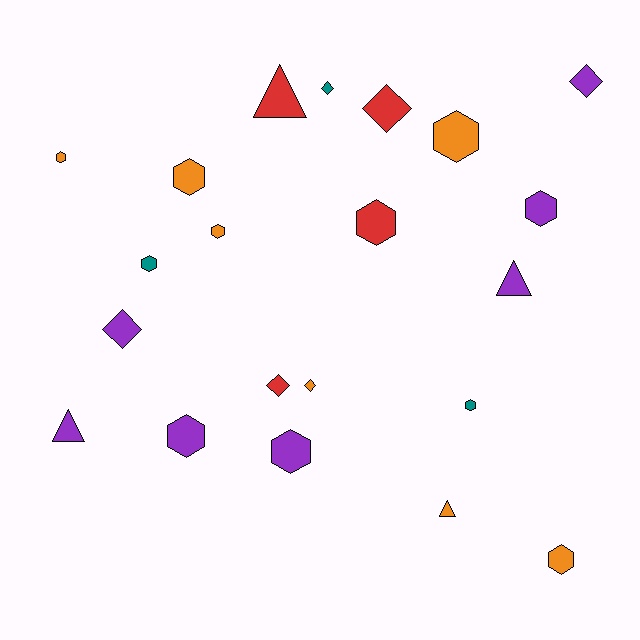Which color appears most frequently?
Orange, with 7 objects.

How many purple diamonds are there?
There are 2 purple diamonds.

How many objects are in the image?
There are 21 objects.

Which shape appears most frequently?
Hexagon, with 11 objects.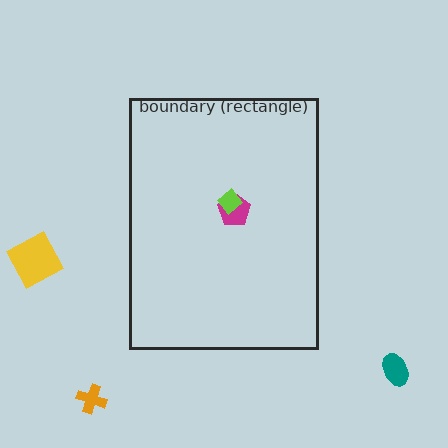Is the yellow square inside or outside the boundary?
Outside.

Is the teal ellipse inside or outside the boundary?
Outside.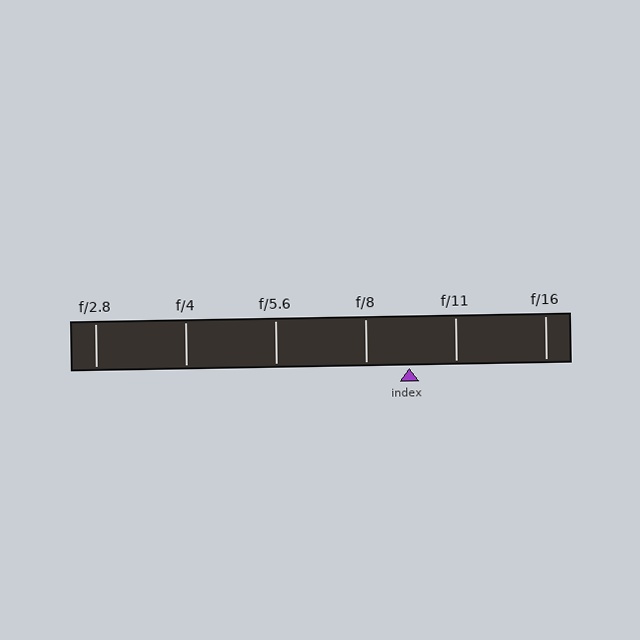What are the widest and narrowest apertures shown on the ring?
The widest aperture shown is f/2.8 and the narrowest is f/16.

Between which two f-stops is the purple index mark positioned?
The index mark is between f/8 and f/11.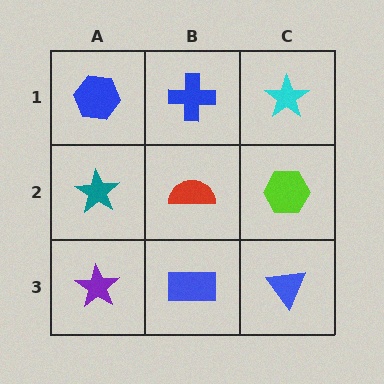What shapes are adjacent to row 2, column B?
A blue cross (row 1, column B), a blue rectangle (row 3, column B), a teal star (row 2, column A), a lime hexagon (row 2, column C).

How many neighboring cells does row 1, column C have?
2.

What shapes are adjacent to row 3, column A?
A teal star (row 2, column A), a blue rectangle (row 3, column B).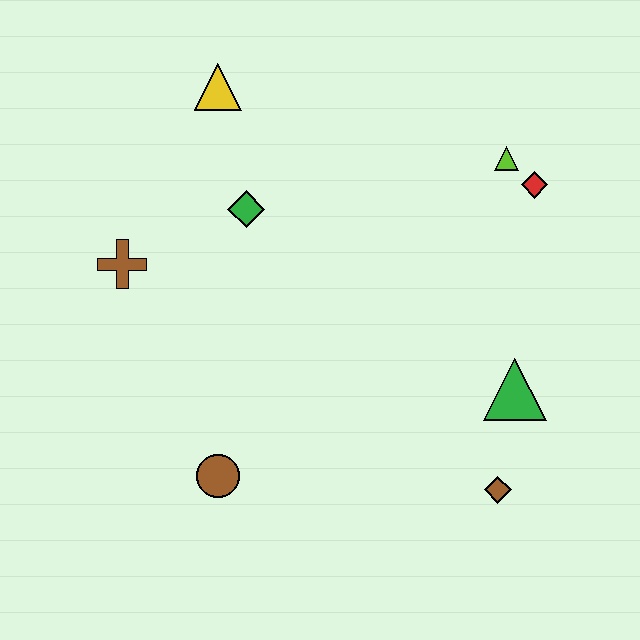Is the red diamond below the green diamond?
No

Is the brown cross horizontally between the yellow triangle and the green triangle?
No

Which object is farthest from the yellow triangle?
The brown diamond is farthest from the yellow triangle.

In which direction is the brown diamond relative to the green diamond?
The brown diamond is below the green diamond.